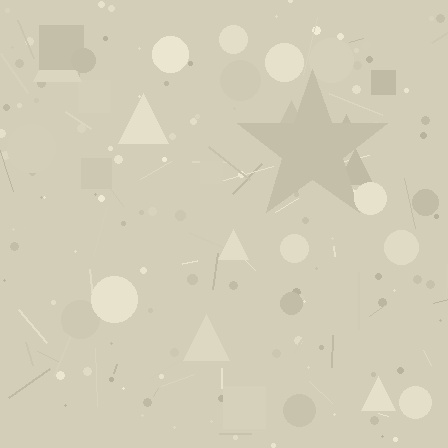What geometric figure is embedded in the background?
A star is embedded in the background.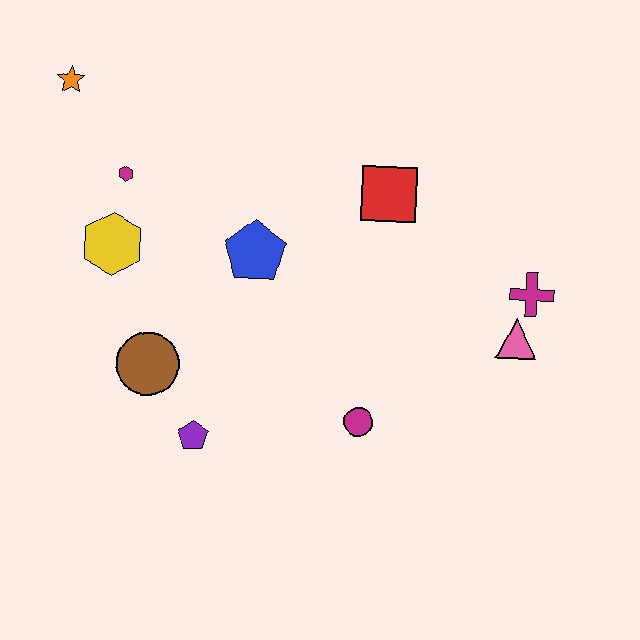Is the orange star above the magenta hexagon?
Yes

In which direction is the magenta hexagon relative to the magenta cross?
The magenta hexagon is to the left of the magenta cross.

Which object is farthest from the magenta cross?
The orange star is farthest from the magenta cross.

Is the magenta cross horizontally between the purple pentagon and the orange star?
No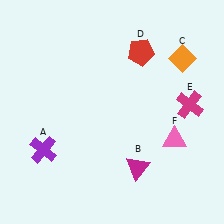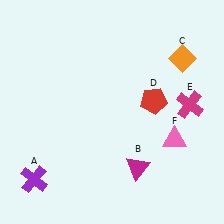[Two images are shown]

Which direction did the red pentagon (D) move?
The red pentagon (D) moved down.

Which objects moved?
The objects that moved are: the purple cross (A), the red pentagon (D).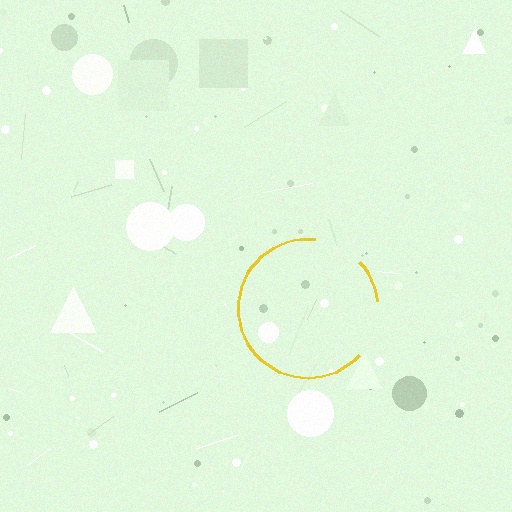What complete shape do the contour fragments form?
The contour fragments form a circle.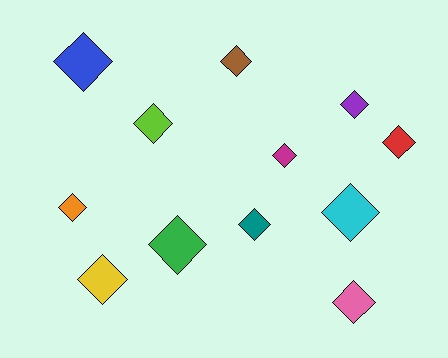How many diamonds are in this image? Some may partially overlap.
There are 12 diamonds.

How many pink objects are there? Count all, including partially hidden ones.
There is 1 pink object.